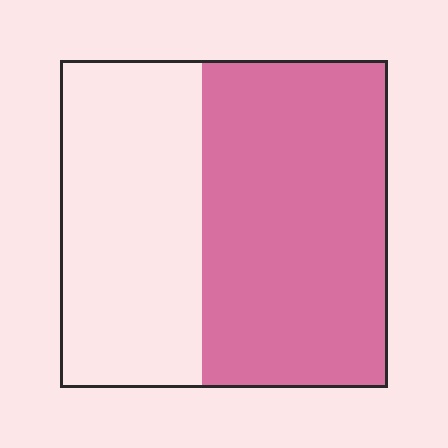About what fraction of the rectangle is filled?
About three fifths (3/5).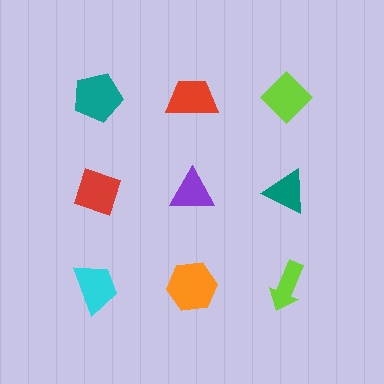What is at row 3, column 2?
An orange hexagon.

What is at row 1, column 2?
A red trapezoid.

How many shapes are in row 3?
3 shapes.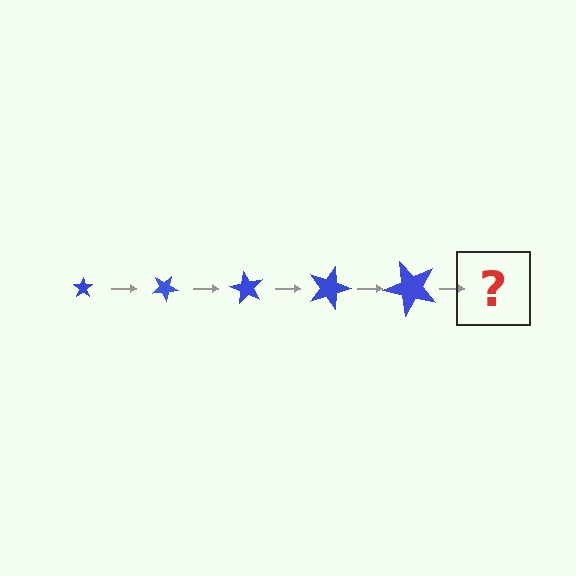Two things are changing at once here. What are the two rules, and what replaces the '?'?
The two rules are that the star grows larger each step and it rotates 30 degrees each step. The '?' should be a star, larger than the previous one and rotated 150 degrees from the start.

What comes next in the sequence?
The next element should be a star, larger than the previous one and rotated 150 degrees from the start.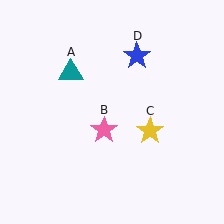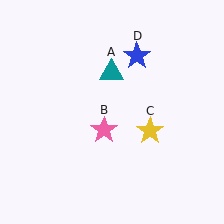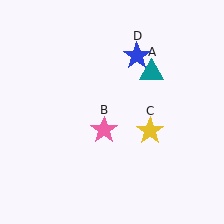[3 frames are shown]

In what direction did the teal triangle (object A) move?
The teal triangle (object A) moved right.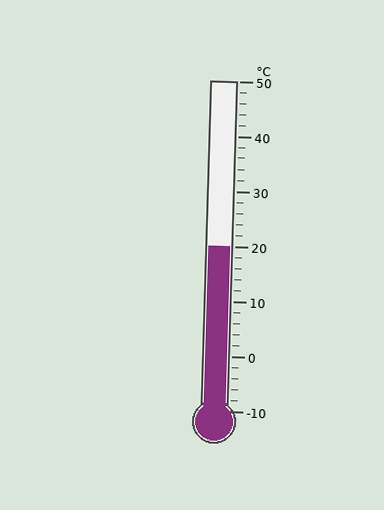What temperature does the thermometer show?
The thermometer shows approximately 20°C.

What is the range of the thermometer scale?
The thermometer scale ranges from -10°C to 50°C.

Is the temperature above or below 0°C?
The temperature is above 0°C.